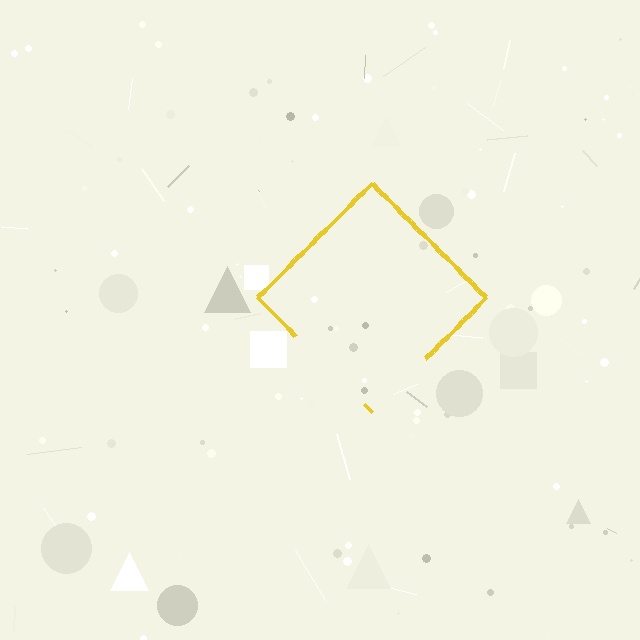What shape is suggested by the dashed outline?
The dashed outline suggests a diamond.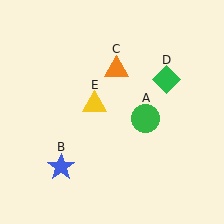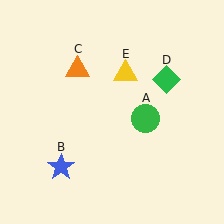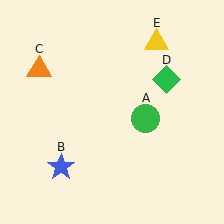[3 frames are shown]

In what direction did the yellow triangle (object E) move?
The yellow triangle (object E) moved up and to the right.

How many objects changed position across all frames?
2 objects changed position: orange triangle (object C), yellow triangle (object E).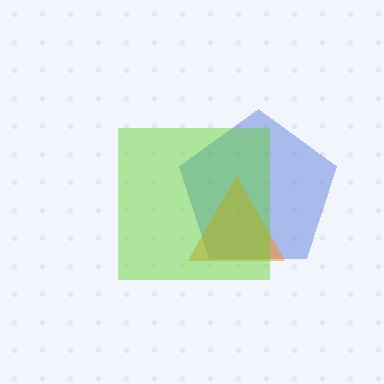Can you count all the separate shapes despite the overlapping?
Yes, there are 3 separate shapes.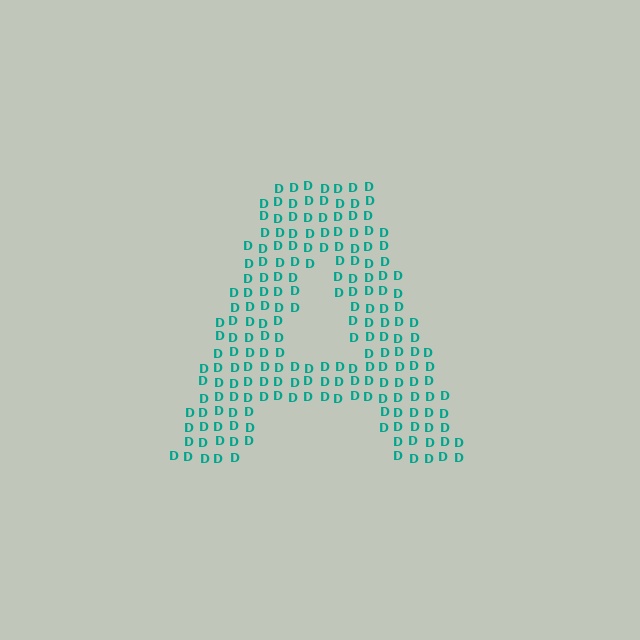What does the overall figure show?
The overall figure shows the letter A.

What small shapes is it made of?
It is made of small letter D's.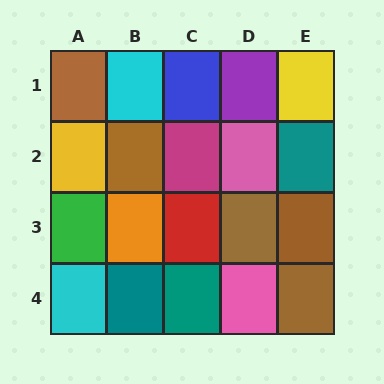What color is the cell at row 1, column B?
Cyan.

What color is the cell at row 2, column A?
Yellow.